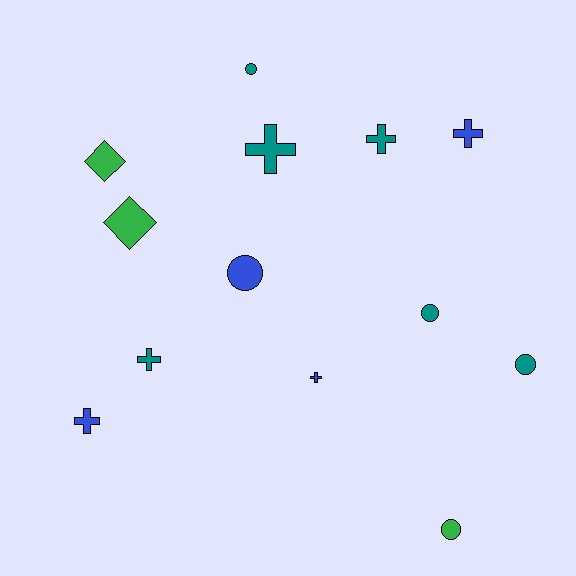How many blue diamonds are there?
There are no blue diamonds.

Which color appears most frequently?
Teal, with 6 objects.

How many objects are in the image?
There are 13 objects.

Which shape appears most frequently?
Cross, with 6 objects.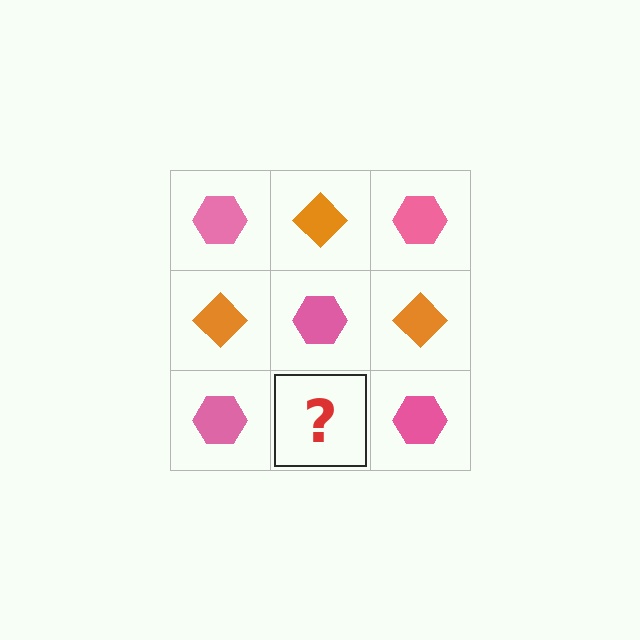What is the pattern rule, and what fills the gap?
The rule is that it alternates pink hexagon and orange diamond in a checkerboard pattern. The gap should be filled with an orange diamond.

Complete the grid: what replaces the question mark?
The question mark should be replaced with an orange diamond.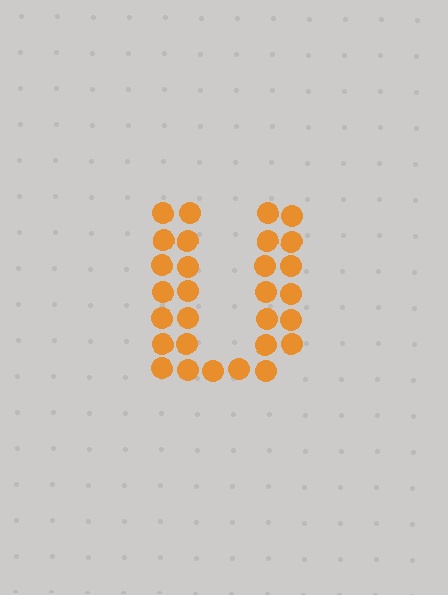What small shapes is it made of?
It is made of small circles.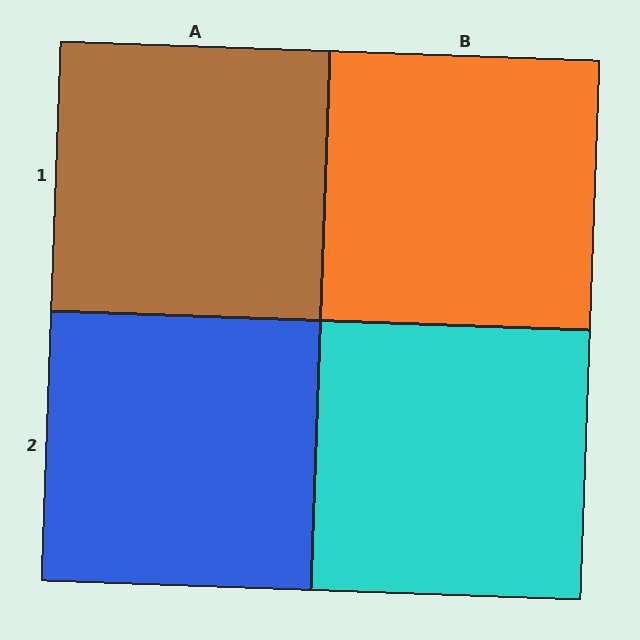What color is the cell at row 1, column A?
Brown.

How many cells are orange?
1 cell is orange.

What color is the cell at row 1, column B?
Orange.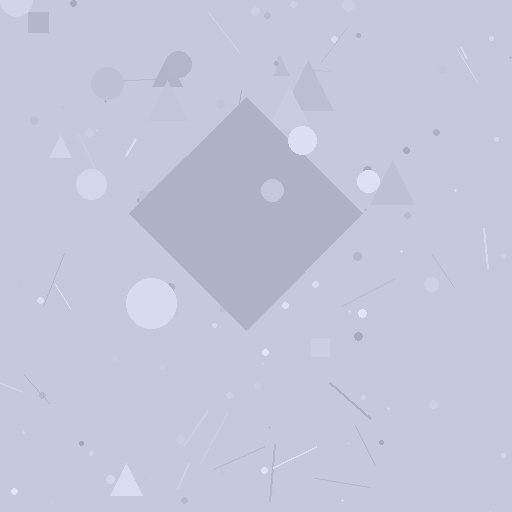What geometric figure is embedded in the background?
A diamond is embedded in the background.